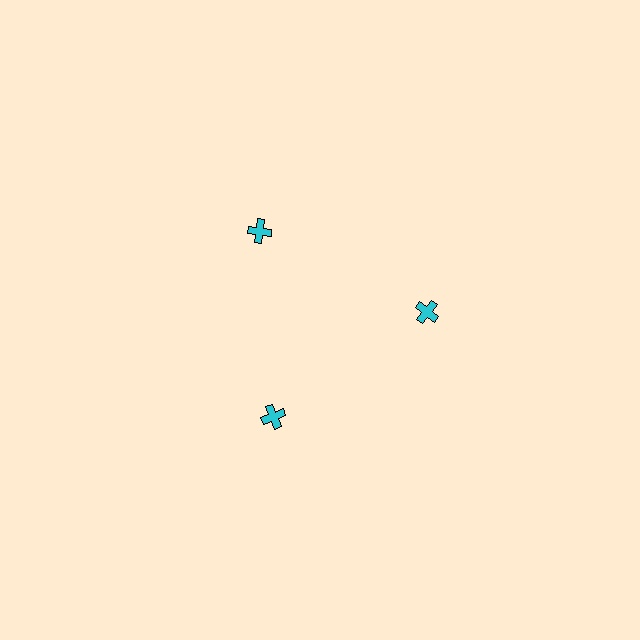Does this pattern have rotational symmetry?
Yes, this pattern has 3-fold rotational symmetry. It looks the same after rotating 120 degrees around the center.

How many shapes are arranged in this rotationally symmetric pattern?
There are 3 shapes, arranged in 3 groups of 1.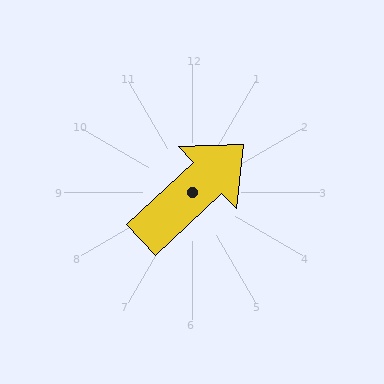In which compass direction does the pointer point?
Northeast.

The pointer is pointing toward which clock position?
Roughly 2 o'clock.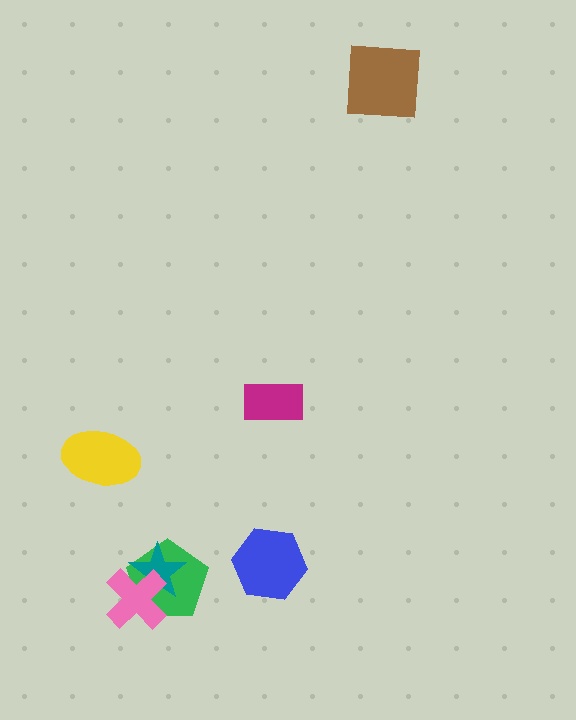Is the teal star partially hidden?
Yes, it is partially covered by another shape.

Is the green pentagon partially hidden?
Yes, it is partially covered by another shape.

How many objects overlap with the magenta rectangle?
0 objects overlap with the magenta rectangle.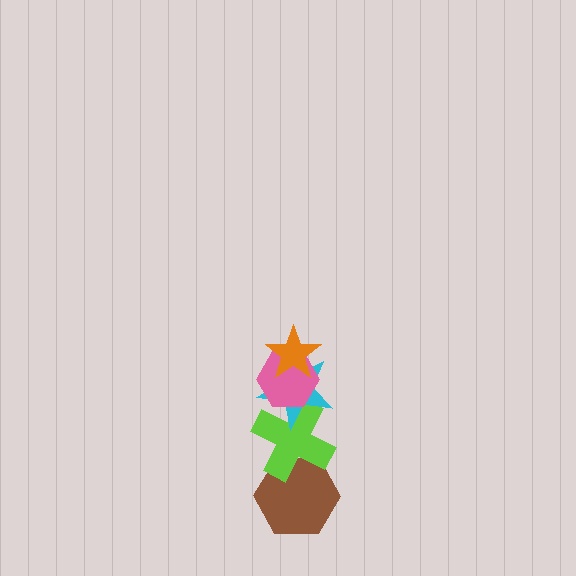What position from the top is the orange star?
The orange star is 1st from the top.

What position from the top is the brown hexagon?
The brown hexagon is 5th from the top.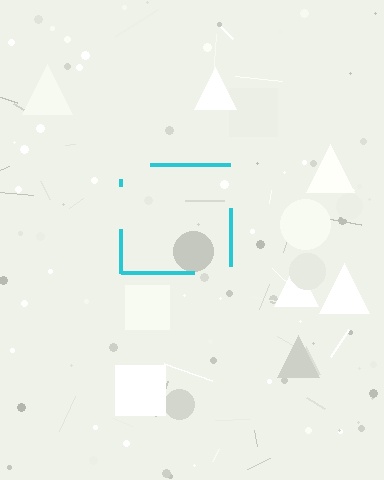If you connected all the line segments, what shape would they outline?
They would outline a square.